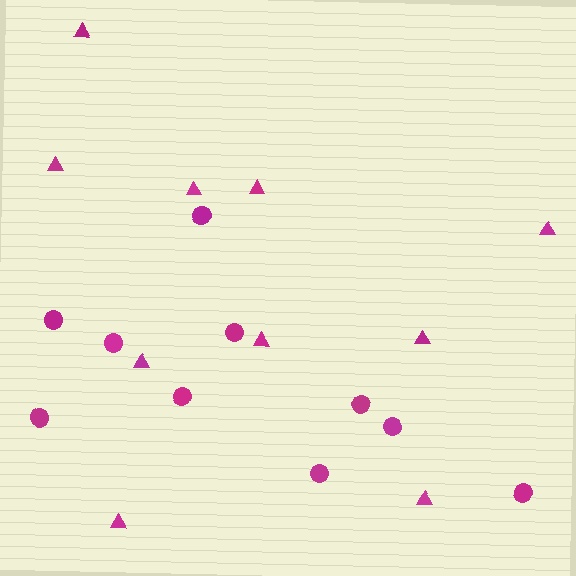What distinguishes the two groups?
There are 2 groups: one group of triangles (10) and one group of circles (10).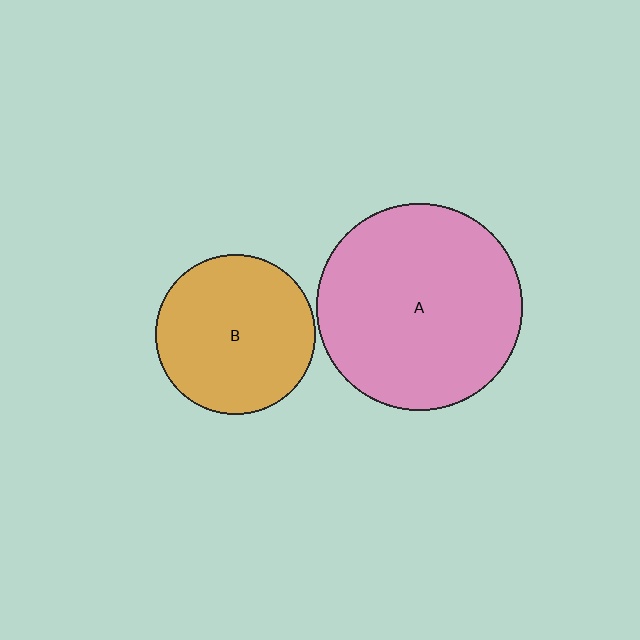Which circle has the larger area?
Circle A (pink).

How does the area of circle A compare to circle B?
Approximately 1.7 times.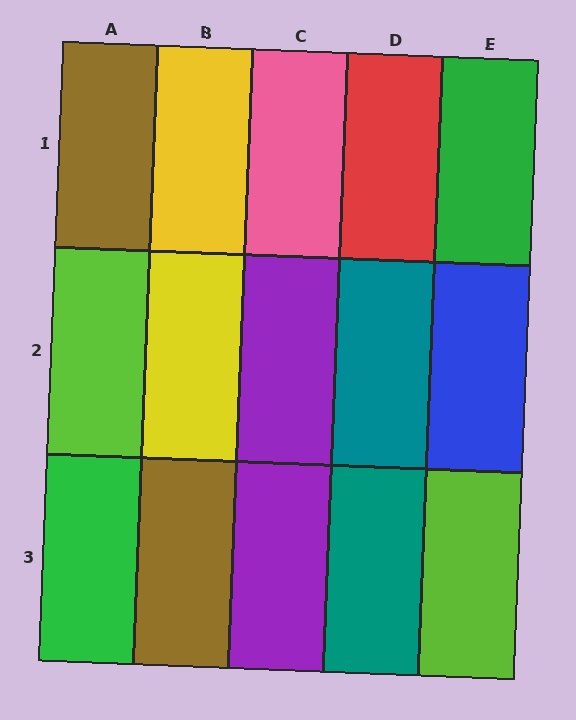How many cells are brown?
2 cells are brown.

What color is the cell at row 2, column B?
Yellow.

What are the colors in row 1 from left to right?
Brown, yellow, pink, red, green.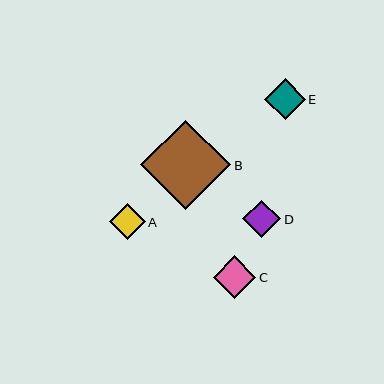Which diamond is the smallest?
Diamond A is the smallest with a size of approximately 35 pixels.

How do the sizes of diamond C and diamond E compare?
Diamond C and diamond E are approximately the same size.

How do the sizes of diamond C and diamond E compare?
Diamond C and diamond E are approximately the same size.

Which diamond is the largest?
Diamond B is the largest with a size of approximately 90 pixels.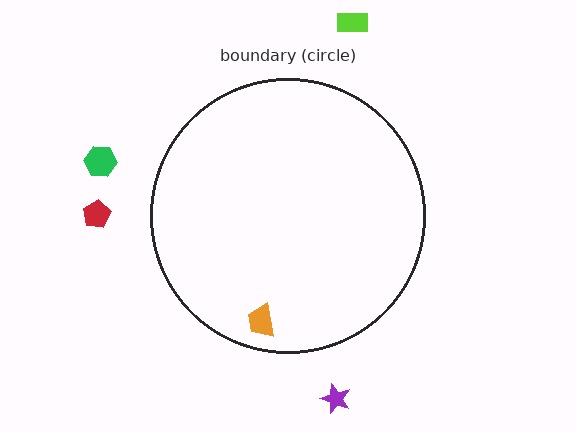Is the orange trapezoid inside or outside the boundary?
Inside.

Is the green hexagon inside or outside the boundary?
Outside.